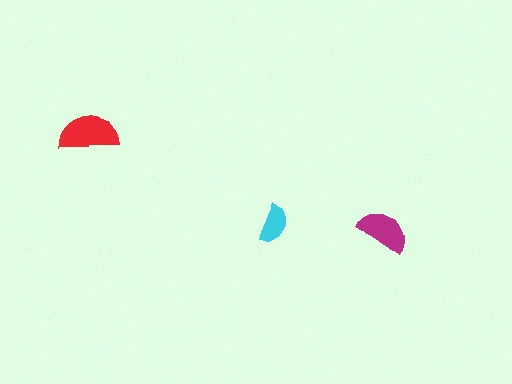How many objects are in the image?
There are 3 objects in the image.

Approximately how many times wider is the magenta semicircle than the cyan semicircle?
About 1.5 times wider.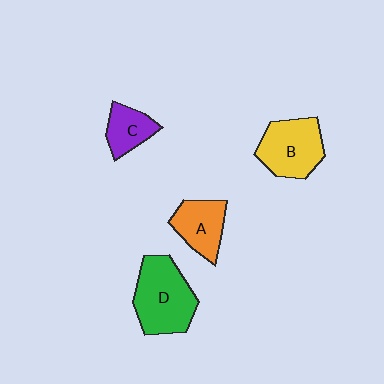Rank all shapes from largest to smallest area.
From largest to smallest: D (green), B (yellow), A (orange), C (purple).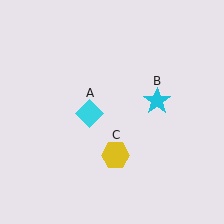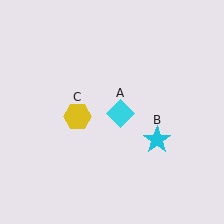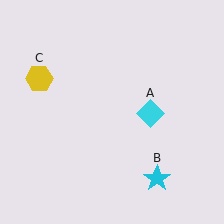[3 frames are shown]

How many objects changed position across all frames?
3 objects changed position: cyan diamond (object A), cyan star (object B), yellow hexagon (object C).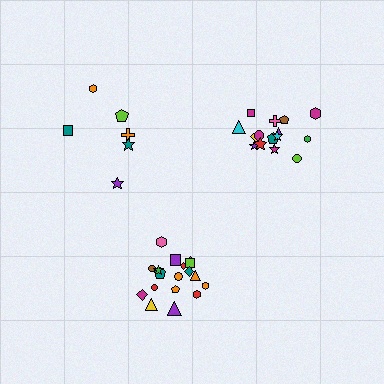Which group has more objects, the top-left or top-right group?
The top-right group.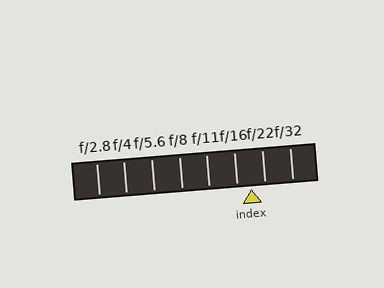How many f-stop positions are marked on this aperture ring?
There are 8 f-stop positions marked.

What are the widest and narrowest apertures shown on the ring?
The widest aperture shown is f/2.8 and the narrowest is f/32.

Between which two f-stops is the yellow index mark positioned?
The index mark is between f/16 and f/22.